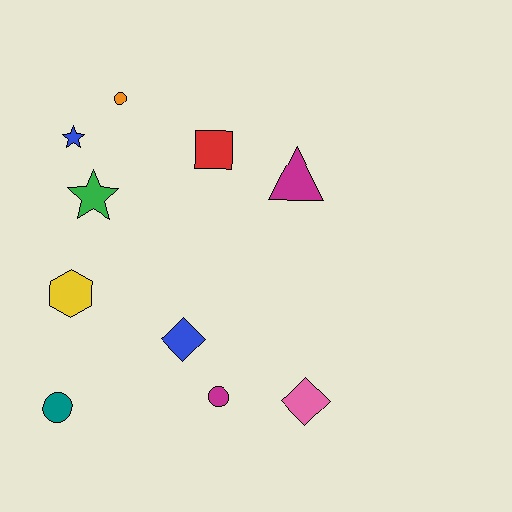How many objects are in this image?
There are 10 objects.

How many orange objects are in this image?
There is 1 orange object.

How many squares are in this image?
There is 1 square.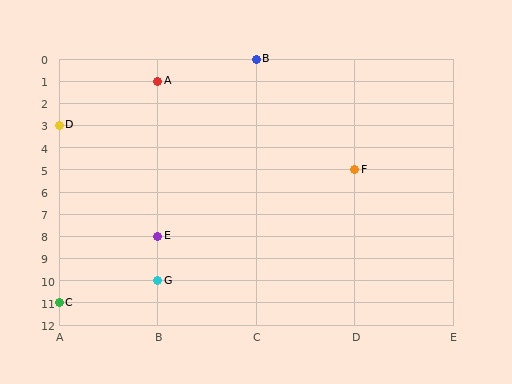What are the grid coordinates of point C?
Point C is at grid coordinates (A, 11).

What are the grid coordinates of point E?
Point E is at grid coordinates (B, 8).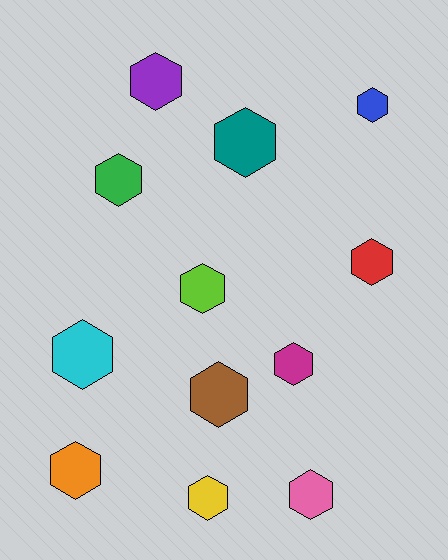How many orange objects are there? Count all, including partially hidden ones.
There is 1 orange object.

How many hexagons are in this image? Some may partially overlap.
There are 12 hexagons.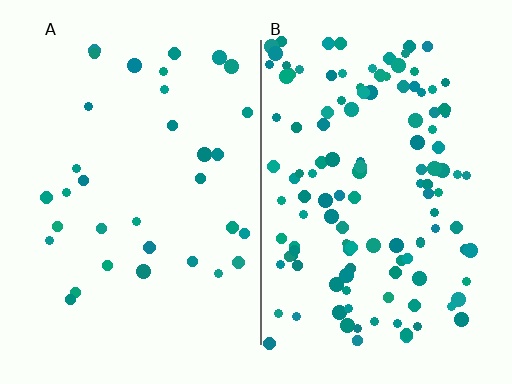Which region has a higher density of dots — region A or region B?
B (the right).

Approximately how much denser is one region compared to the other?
Approximately 3.8× — region B over region A.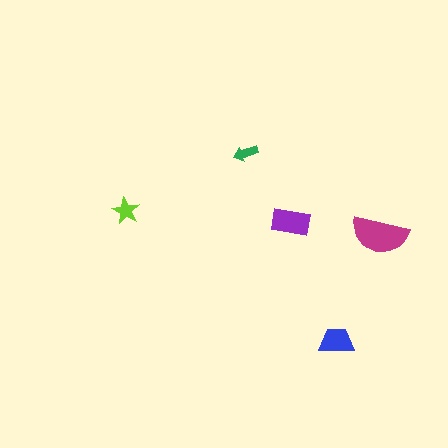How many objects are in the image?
There are 5 objects in the image.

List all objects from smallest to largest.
The green arrow, the lime star, the blue trapezoid, the purple rectangle, the magenta semicircle.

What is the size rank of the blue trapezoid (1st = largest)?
3rd.